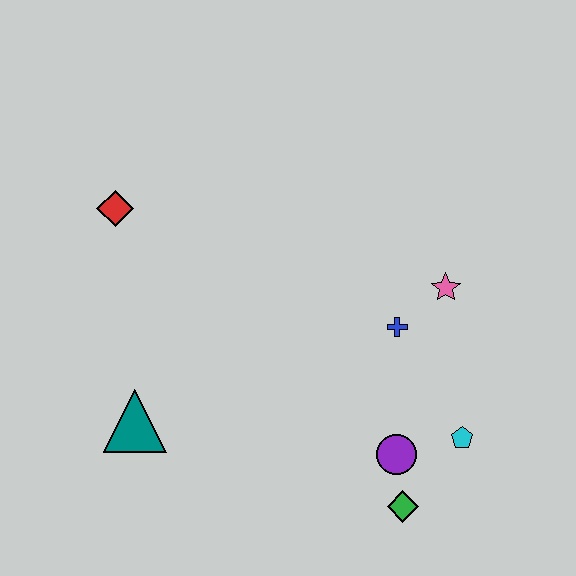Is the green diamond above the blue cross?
No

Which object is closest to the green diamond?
The purple circle is closest to the green diamond.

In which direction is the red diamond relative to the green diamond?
The red diamond is above the green diamond.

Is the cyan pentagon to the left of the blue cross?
No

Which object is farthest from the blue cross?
The red diamond is farthest from the blue cross.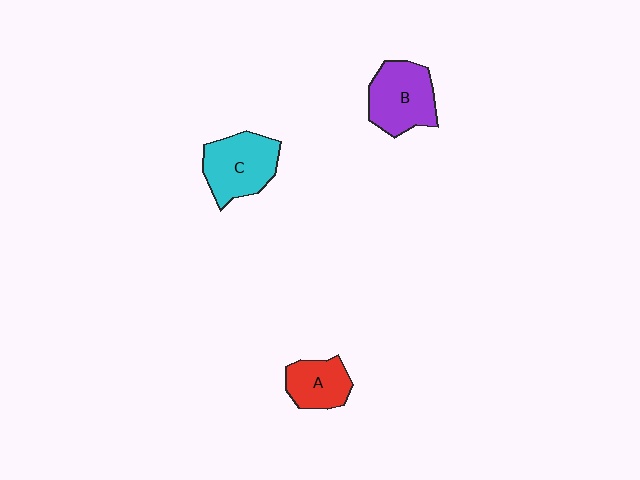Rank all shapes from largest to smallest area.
From largest to smallest: C (cyan), B (purple), A (red).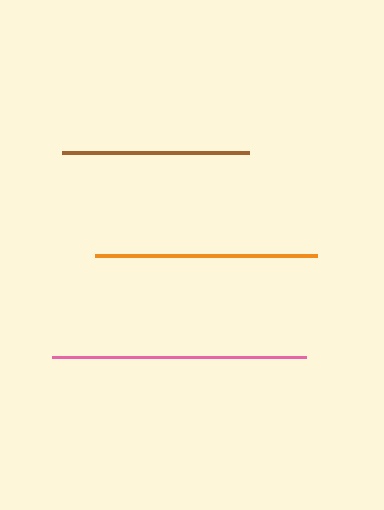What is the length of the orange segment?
The orange segment is approximately 223 pixels long.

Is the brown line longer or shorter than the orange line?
The orange line is longer than the brown line.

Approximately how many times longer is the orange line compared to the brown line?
The orange line is approximately 1.2 times the length of the brown line.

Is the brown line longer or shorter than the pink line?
The pink line is longer than the brown line.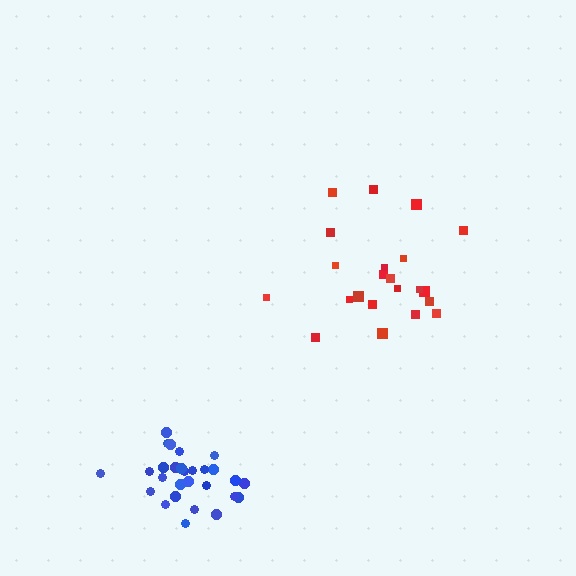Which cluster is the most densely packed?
Blue.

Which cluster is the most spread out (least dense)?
Red.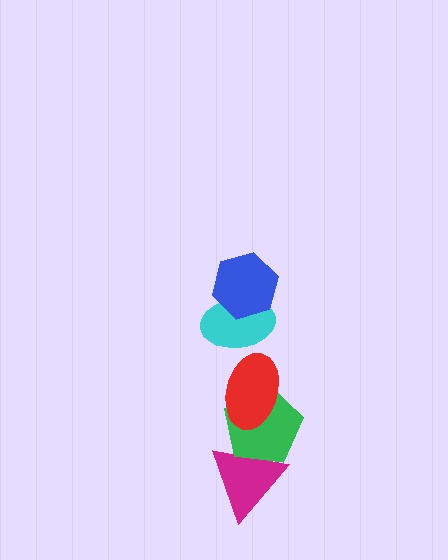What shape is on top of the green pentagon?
The red ellipse is on top of the green pentagon.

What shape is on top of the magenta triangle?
The green pentagon is on top of the magenta triangle.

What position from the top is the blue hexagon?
The blue hexagon is 1st from the top.